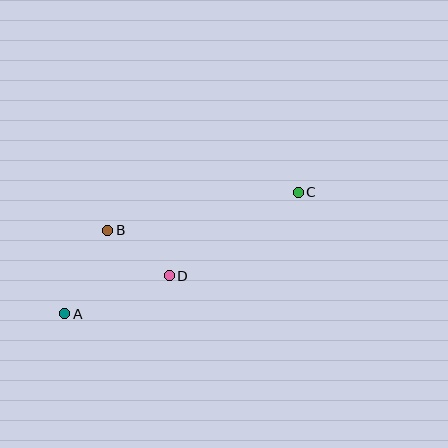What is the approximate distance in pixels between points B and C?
The distance between B and C is approximately 194 pixels.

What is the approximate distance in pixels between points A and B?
The distance between A and B is approximately 94 pixels.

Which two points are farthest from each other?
Points A and C are farthest from each other.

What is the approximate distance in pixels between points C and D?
The distance between C and D is approximately 153 pixels.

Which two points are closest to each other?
Points B and D are closest to each other.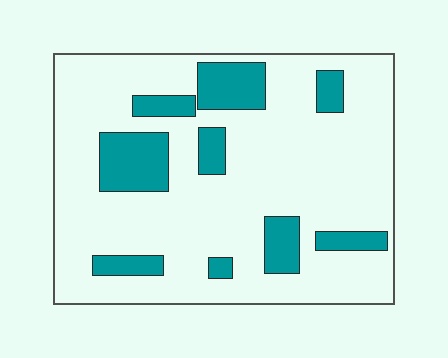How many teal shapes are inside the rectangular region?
9.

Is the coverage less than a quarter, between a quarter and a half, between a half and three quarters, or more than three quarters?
Less than a quarter.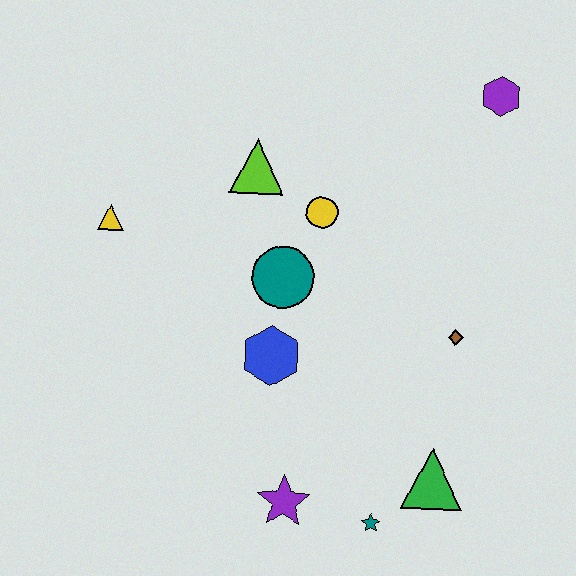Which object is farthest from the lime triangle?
The teal star is farthest from the lime triangle.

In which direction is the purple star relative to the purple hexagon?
The purple star is below the purple hexagon.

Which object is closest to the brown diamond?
The green triangle is closest to the brown diamond.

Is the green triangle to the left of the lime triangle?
No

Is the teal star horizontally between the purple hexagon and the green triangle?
No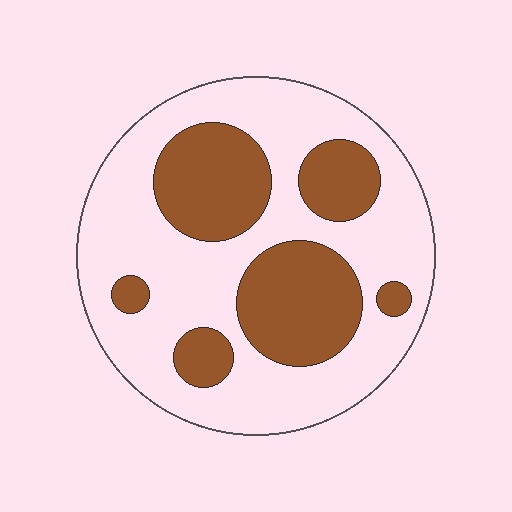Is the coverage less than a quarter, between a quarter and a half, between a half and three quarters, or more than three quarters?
Between a quarter and a half.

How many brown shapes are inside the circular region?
6.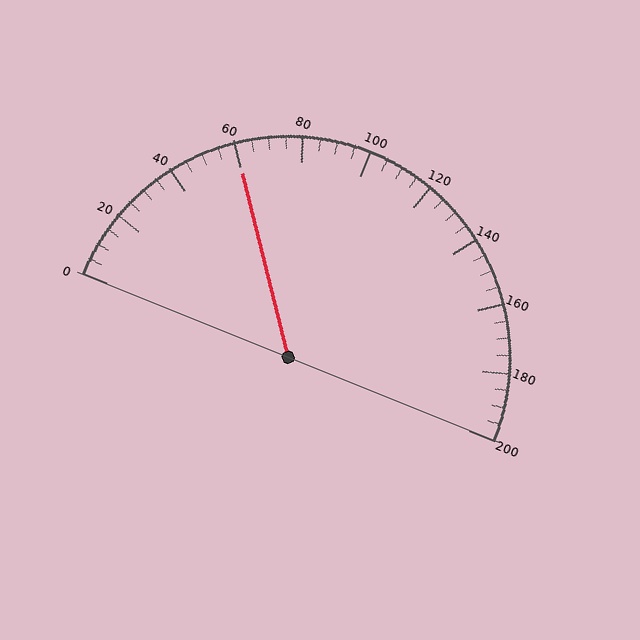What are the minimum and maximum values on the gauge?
The gauge ranges from 0 to 200.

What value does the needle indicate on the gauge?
The needle indicates approximately 60.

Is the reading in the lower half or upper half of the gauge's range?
The reading is in the lower half of the range (0 to 200).